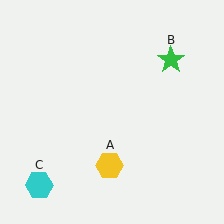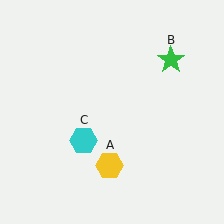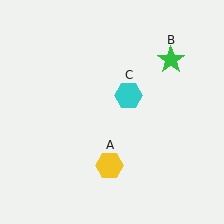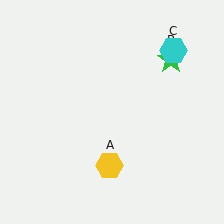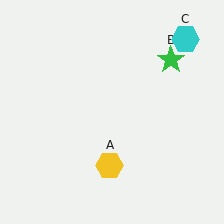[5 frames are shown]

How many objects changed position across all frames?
1 object changed position: cyan hexagon (object C).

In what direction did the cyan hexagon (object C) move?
The cyan hexagon (object C) moved up and to the right.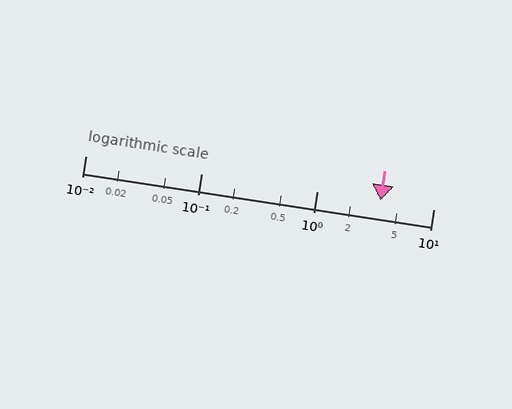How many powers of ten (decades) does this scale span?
The scale spans 3 decades, from 0.01 to 10.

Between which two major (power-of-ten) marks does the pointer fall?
The pointer is between 1 and 10.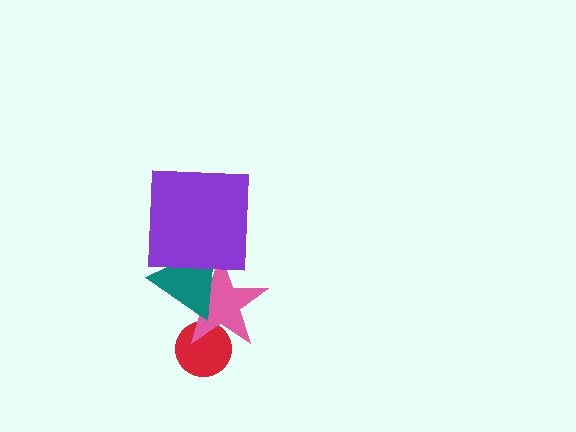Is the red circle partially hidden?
Yes, it is partially covered by another shape.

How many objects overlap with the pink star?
3 objects overlap with the pink star.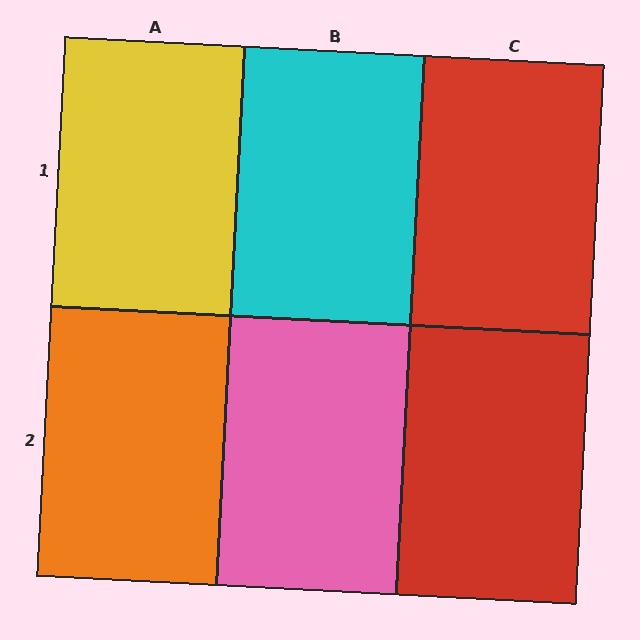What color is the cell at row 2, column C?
Red.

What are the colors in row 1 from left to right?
Yellow, cyan, red.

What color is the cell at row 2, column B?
Pink.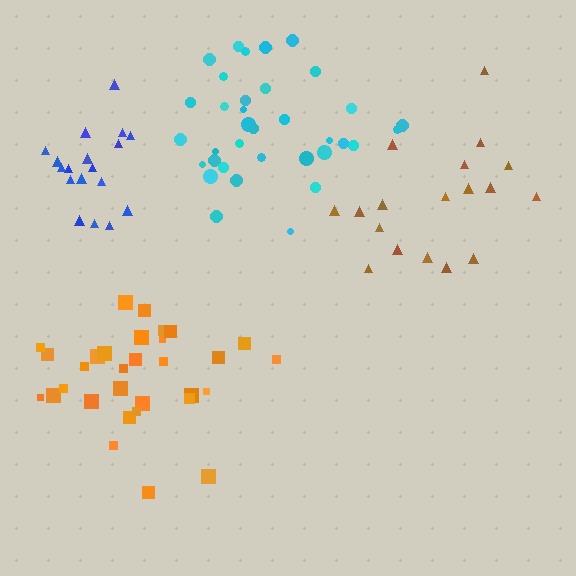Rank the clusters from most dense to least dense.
blue, cyan, orange, brown.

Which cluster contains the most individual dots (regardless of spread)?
Cyan (35).